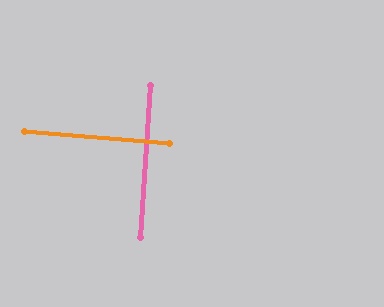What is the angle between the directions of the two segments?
Approximately 89 degrees.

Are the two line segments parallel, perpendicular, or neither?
Perpendicular — they meet at approximately 89°.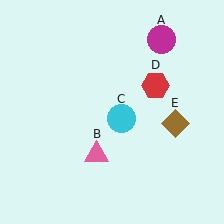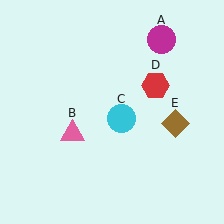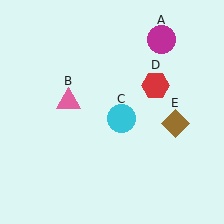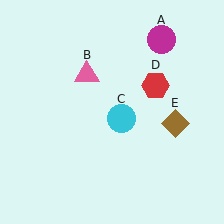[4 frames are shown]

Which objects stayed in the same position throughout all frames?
Magenta circle (object A) and cyan circle (object C) and red hexagon (object D) and brown diamond (object E) remained stationary.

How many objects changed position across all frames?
1 object changed position: pink triangle (object B).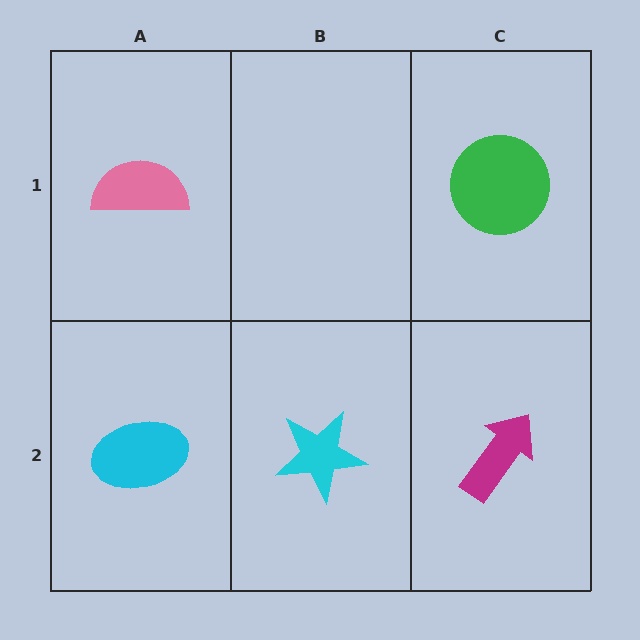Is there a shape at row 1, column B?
No, that cell is empty.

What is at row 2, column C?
A magenta arrow.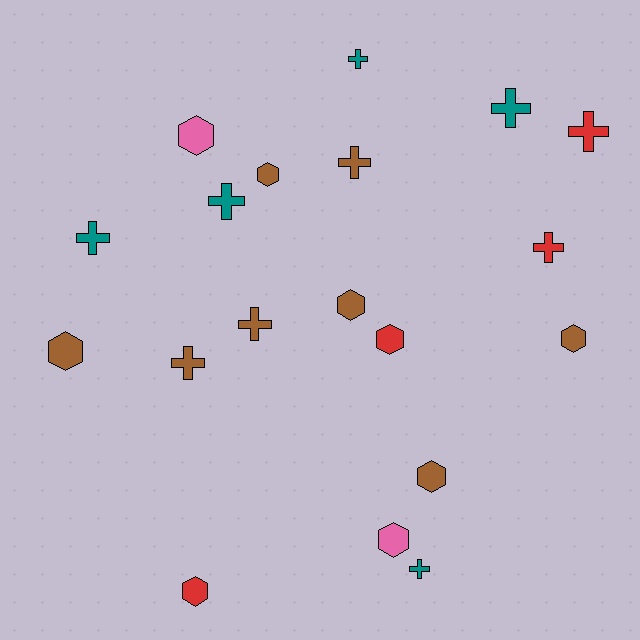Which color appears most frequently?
Brown, with 8 objects.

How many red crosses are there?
There are 2 red crosses.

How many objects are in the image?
There are 19 objects.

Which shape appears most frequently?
Cross, with 10 objects.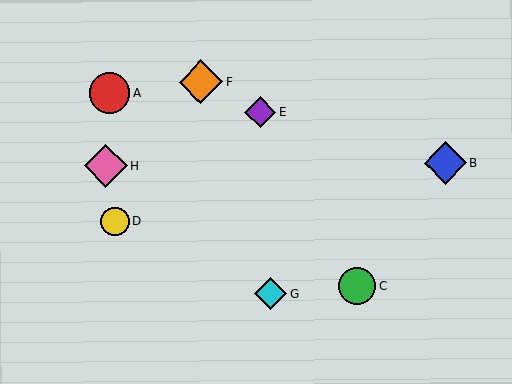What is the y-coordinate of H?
Object H is at y≈166.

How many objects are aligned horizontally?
2 objects (B, H) are aligned horizontally.